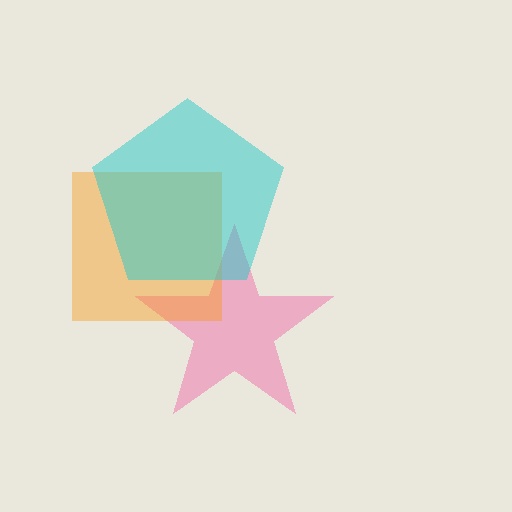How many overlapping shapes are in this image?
There are 3 overlapping shapes in the image.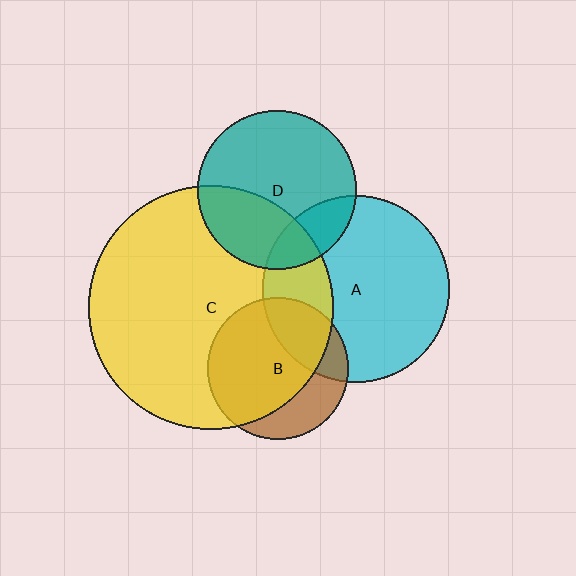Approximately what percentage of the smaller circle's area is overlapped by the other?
Approximately 30%.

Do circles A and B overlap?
Yes.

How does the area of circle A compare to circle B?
Approximately 1.8 times.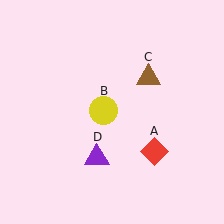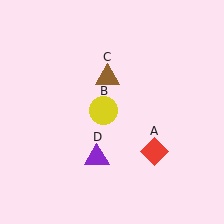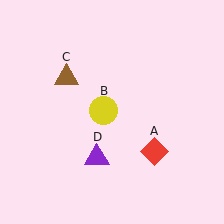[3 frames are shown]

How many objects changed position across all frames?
1 object changed position: brown triangle (object C).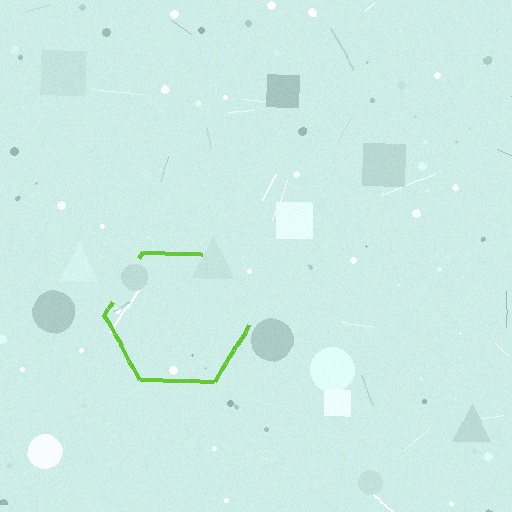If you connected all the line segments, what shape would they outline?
They would outline a hexagon.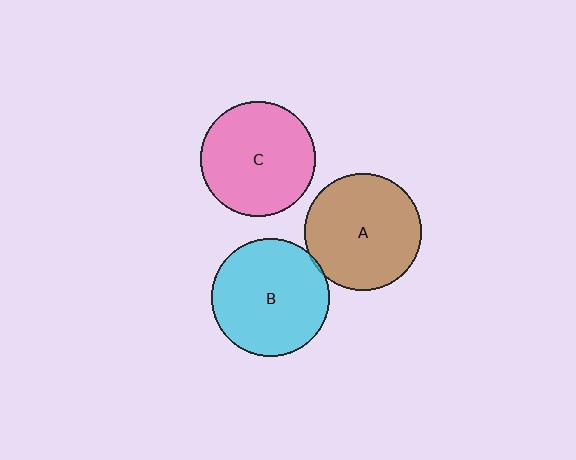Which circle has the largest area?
Circle B (cyan).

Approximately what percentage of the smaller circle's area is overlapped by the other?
Approximately 5%.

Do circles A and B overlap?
Yes.